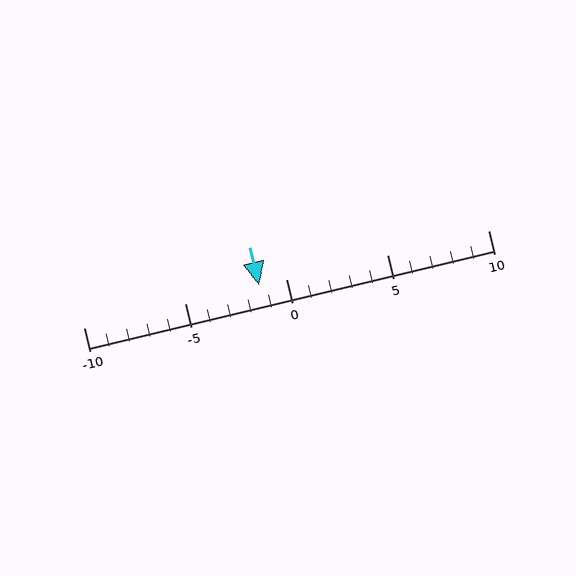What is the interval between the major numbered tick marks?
The major tick marks are spaced 5 units apart.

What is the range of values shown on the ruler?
The ruler shows values from -10 to 10.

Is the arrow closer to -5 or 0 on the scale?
The arrow is closer to 0.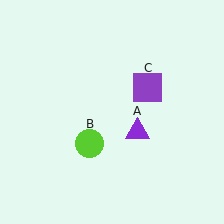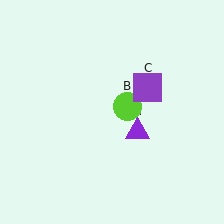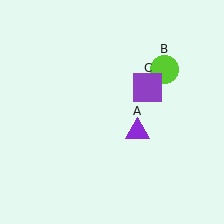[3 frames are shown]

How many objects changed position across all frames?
1 object changed position: lime circle (object B).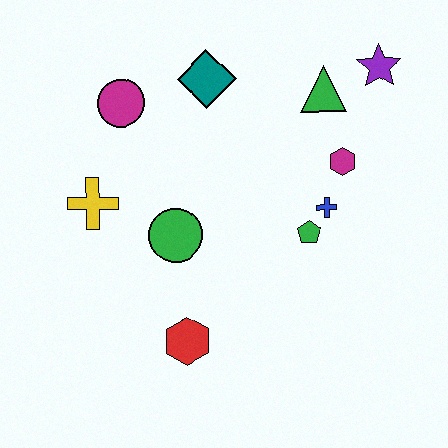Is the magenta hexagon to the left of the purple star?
Yes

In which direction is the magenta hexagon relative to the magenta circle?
The magenta hexagon is to the right of the magenta circle.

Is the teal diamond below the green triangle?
No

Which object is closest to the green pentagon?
The blue cross is closest to the green pentagon.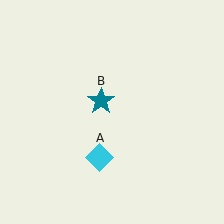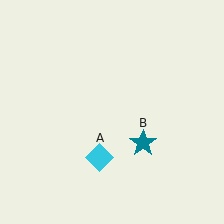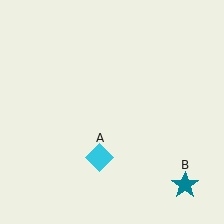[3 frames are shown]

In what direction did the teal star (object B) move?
The teal star (object B) moved down and to the right.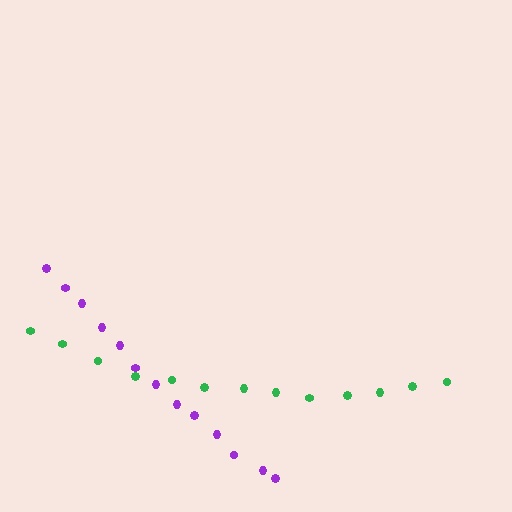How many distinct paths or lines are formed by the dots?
There are 2 distinct paths.